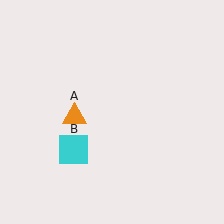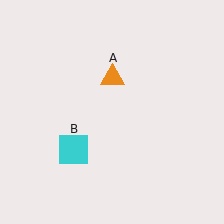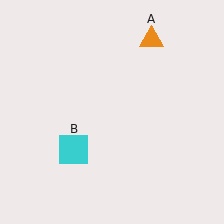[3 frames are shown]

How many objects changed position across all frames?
1 object changed position: orange triangle (object A).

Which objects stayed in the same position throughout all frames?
Cyan square (object B) remained stationary.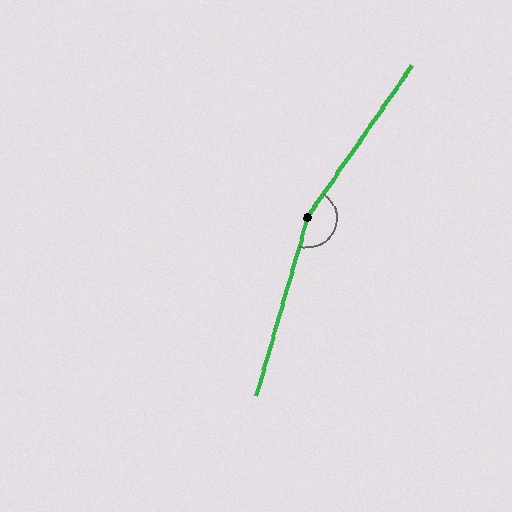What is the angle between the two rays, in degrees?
Approximately 161 degrees.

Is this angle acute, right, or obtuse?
It is obtuse.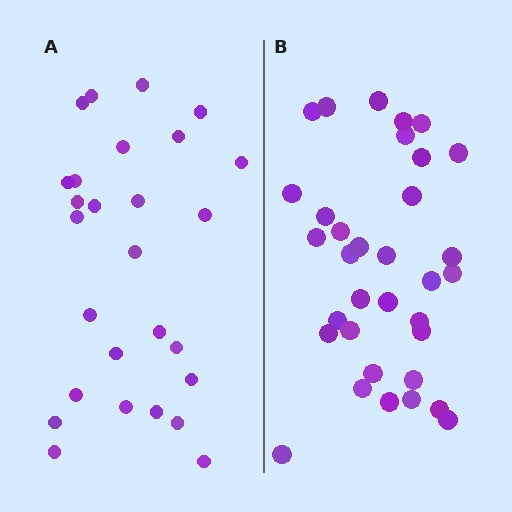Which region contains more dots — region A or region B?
Region B (the right region) has more dots.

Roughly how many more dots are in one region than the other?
Region B has roughly 8 or so more dots than region A.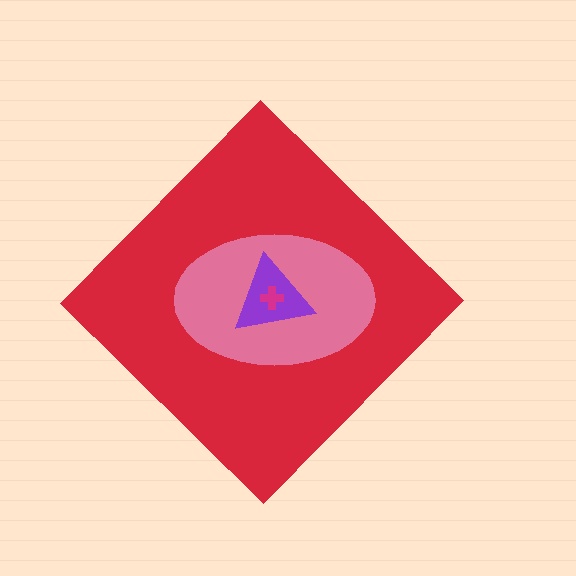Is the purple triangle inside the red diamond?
Yes.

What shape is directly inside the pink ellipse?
The purple triangle.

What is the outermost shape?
The red diamond.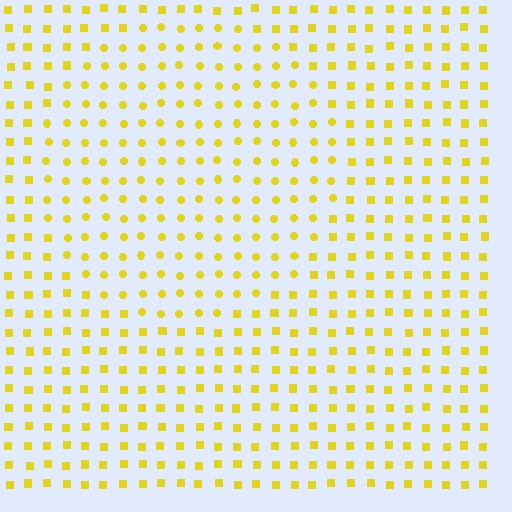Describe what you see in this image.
The image is filled with small yellow elements arranged in a uniform grid. A circle-shaped region contains circles, while the surrounding area contains squares. The boundary is defined purely by the change in element shape.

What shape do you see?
I see a circle.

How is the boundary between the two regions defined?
The boundary is defined by a change in element shape: circles inside vs. squares outside. All elements share the same color and spacing.